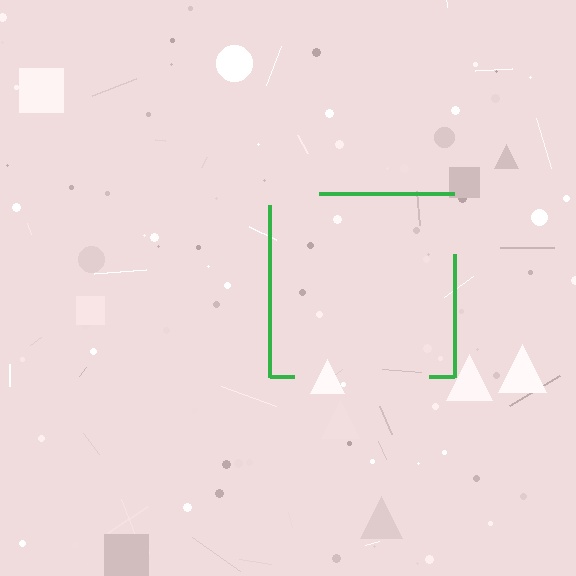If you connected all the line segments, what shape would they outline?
They would outline a square.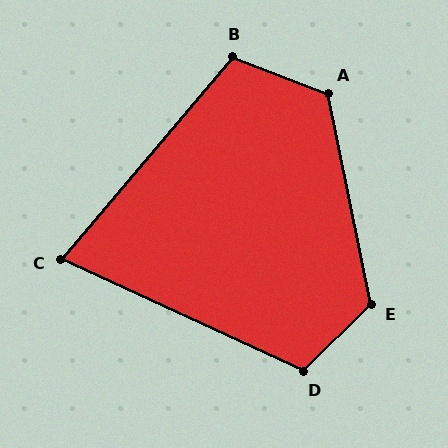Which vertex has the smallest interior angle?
C, at approximately 74 degrees.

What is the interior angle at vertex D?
Approximately 110 degrees (obtuse).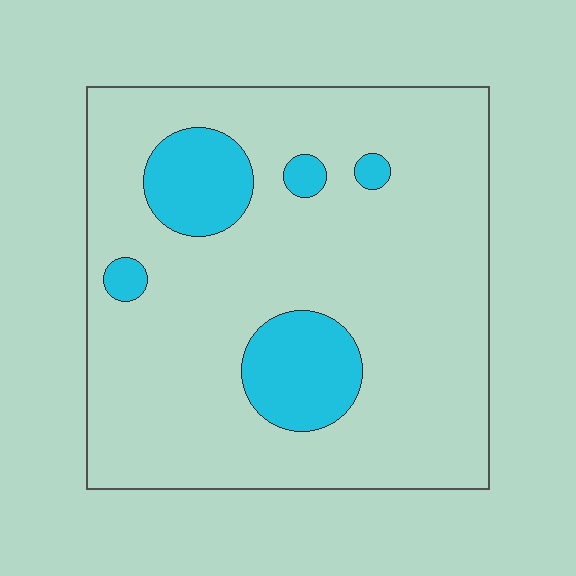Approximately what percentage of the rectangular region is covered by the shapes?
Approximately 15%.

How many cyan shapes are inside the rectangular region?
5.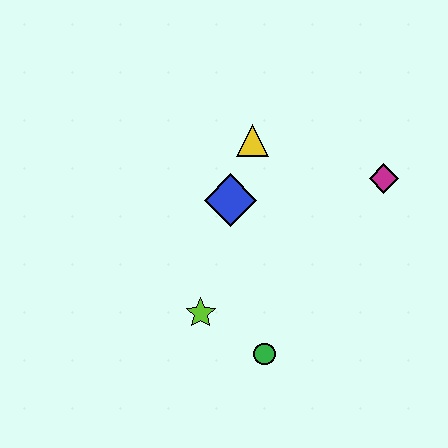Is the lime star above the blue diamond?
No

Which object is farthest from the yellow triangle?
The green circle is farthest from the yellow triangle.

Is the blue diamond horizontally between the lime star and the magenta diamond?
Yes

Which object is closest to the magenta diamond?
The yellow triangle is closest to the magenta diamond.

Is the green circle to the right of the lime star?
Yes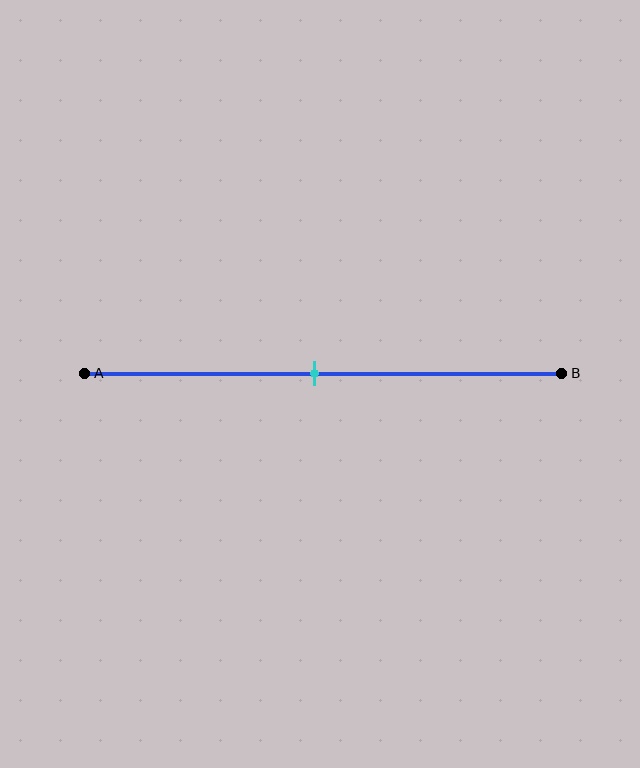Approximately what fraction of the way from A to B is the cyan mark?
The cyan mark is approximately 50% of the way from A to B.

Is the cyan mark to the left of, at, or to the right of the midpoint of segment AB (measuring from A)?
The cyan mark is approximately at the midpoint of segment AB.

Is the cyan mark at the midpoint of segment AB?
Yes, the mark is approximately at the midpoint.